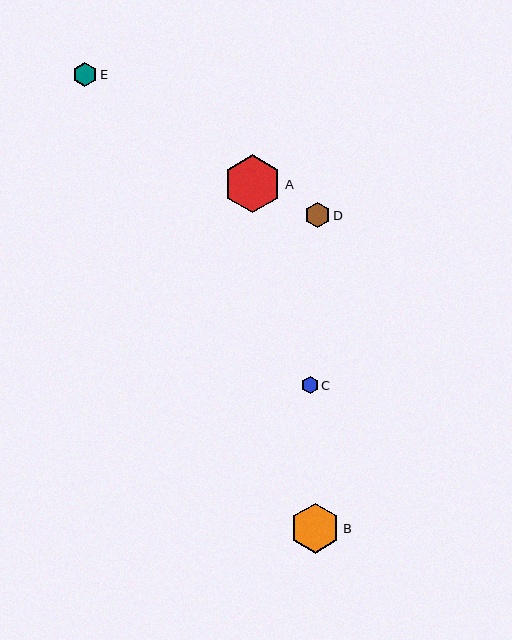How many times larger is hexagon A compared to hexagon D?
Hexagon A is approximately 2.3 times the size of hexagon D.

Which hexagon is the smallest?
Hexagon C is the smallest with a size of approximately 17 pixels.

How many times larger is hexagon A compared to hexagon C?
Hexagon A is approximately 3.5 times the size of hexagon C.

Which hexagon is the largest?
Hexagon A is the largest with a size of approximately 58 pixels.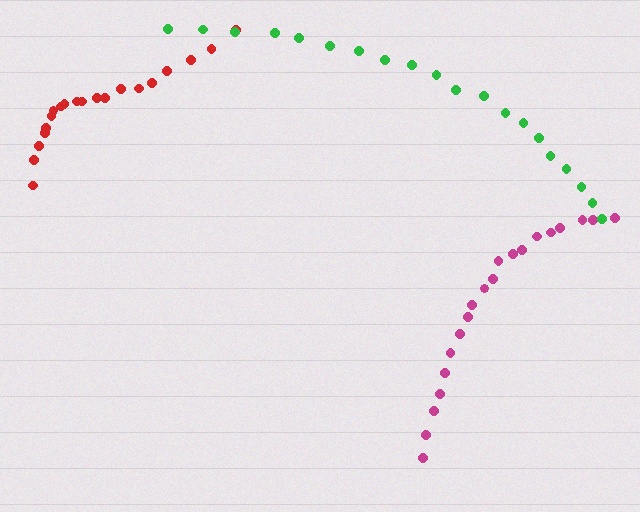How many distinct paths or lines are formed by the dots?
There are 3 distinct paths.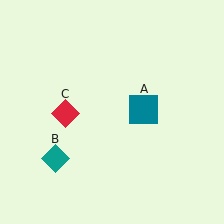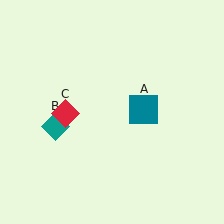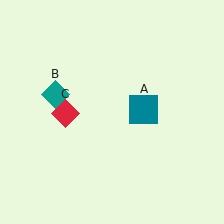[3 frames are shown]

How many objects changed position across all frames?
1 object changed position: teal diamond (object B).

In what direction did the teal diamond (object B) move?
The teal diamond (object B) moved up.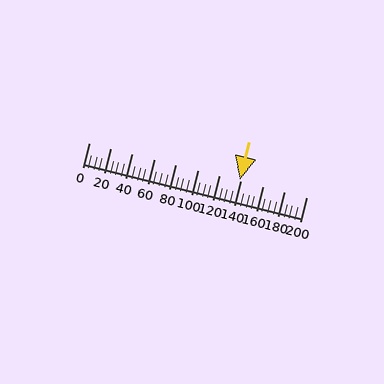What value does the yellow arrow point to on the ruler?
The yellow arrow points to approximately 139.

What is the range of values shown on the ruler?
The ruler shows values from 0 to 200.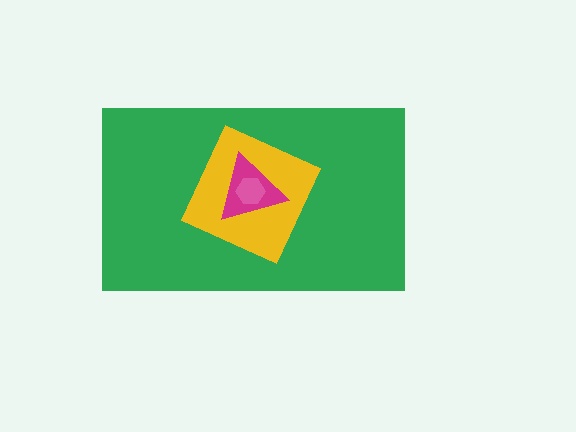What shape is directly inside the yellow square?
The magenta triangle.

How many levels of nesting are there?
4.